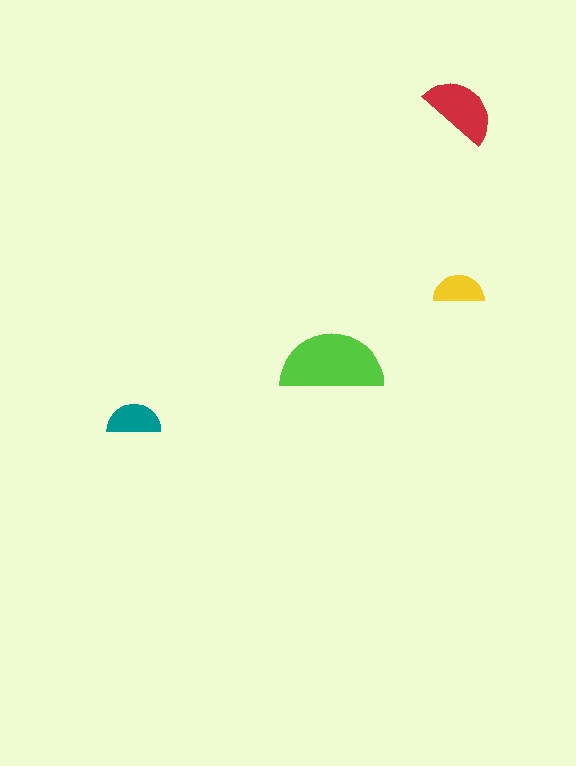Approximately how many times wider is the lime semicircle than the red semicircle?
About 1.5 times wider.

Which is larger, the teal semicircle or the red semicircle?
The red one.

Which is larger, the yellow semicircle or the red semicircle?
The red one.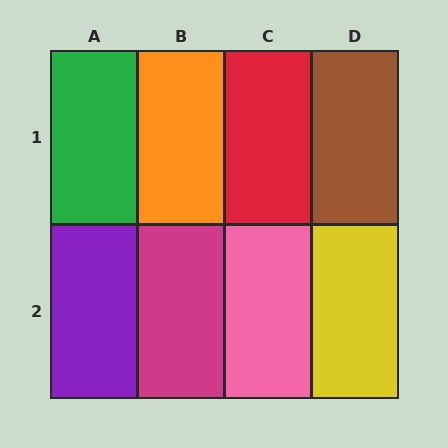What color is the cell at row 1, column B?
Orange.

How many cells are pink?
1 cell is pink.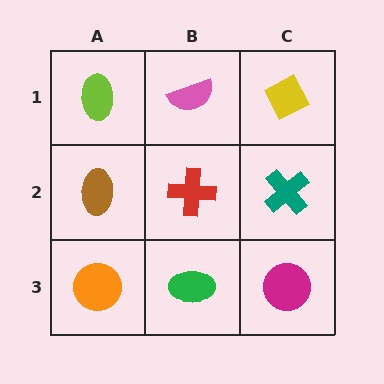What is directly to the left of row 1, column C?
A pink semicircle.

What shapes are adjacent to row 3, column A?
A brown ellipse (row 2, column A), a green ellipse (row 3, column B).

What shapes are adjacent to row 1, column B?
A red cross (row 2, column B), a lime ellipse (row 1, column A), a yellow diamond (row 1, column C).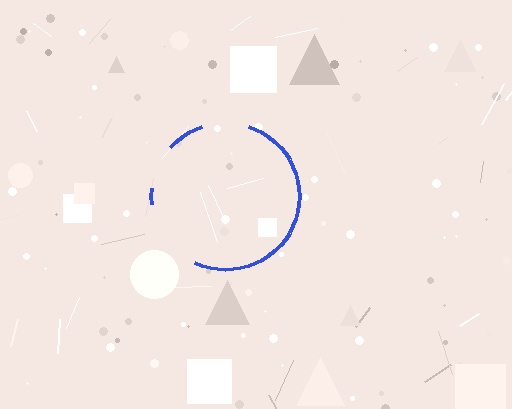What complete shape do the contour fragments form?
The contour fragments form a circle.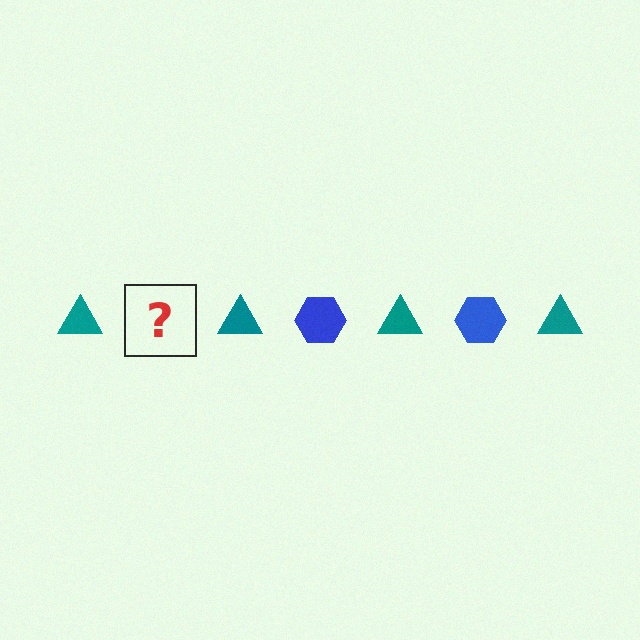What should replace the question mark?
The question mark should be replaced with a blue hexagon.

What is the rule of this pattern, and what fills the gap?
The rule is that the pattern alternates between teal triangle and blue hexagon. The gap should be filled with a blue hexagon.